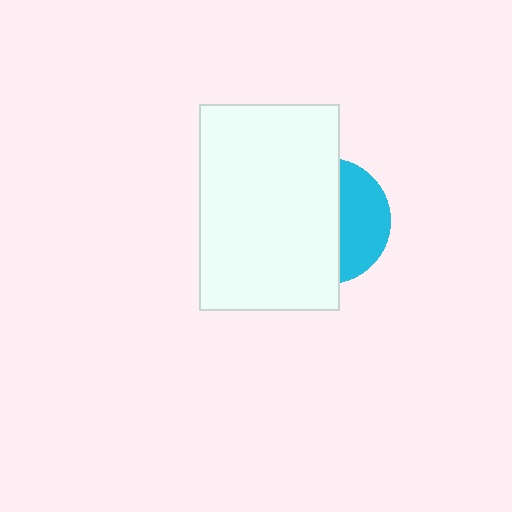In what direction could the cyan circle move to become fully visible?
The cyan circle could move right. That would shift it out from behind the white rectangle entirely.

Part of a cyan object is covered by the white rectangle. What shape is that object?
It is a circle.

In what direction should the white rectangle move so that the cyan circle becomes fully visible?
The white rectangle should move left. That is the shortest direction to clear the overlap and leave the cyan circle fully visible.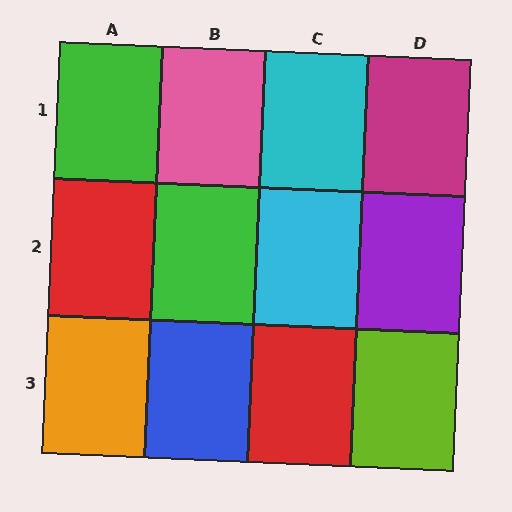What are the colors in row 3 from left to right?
Orange, blue, red, lime.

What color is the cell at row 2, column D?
Purple.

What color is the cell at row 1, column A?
Green.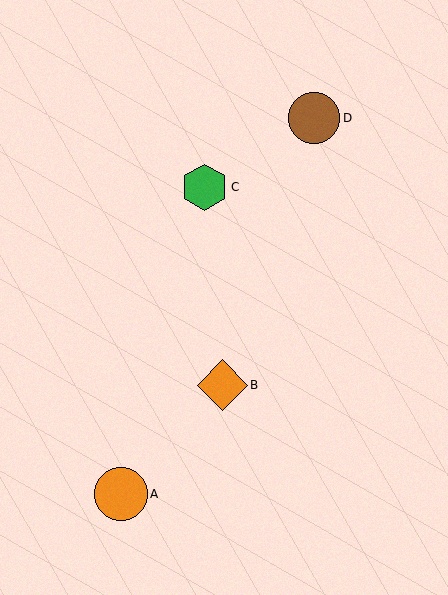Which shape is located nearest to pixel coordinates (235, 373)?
The orange diamond (labeled B) at (222, 385) is nearest to that location.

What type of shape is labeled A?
Shape A is an orange circle.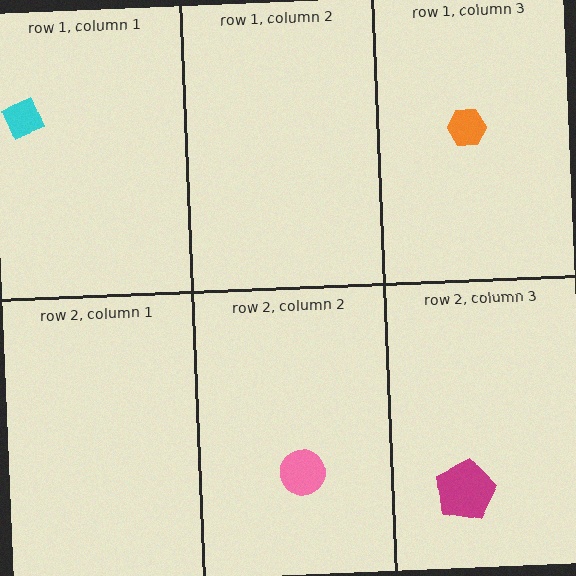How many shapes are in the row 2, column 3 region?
1.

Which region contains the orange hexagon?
The row 1, column 3 region.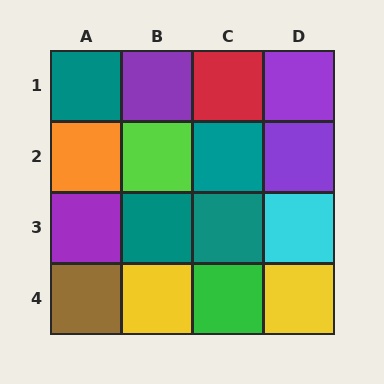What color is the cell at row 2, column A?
Orange.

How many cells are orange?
1 cell is orange.